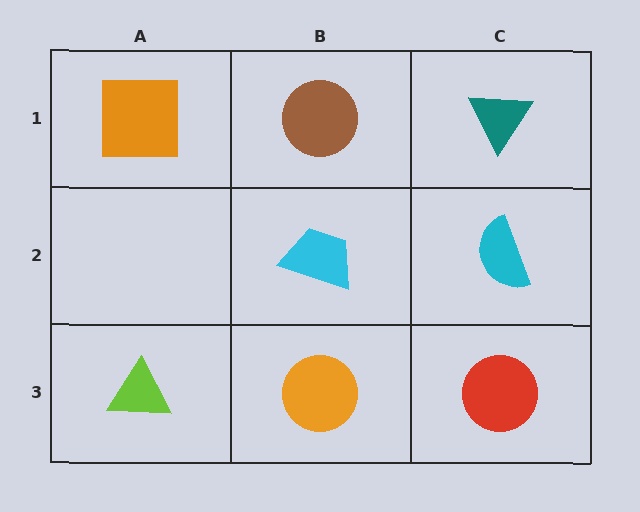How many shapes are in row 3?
3 shapes.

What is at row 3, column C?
A red circle.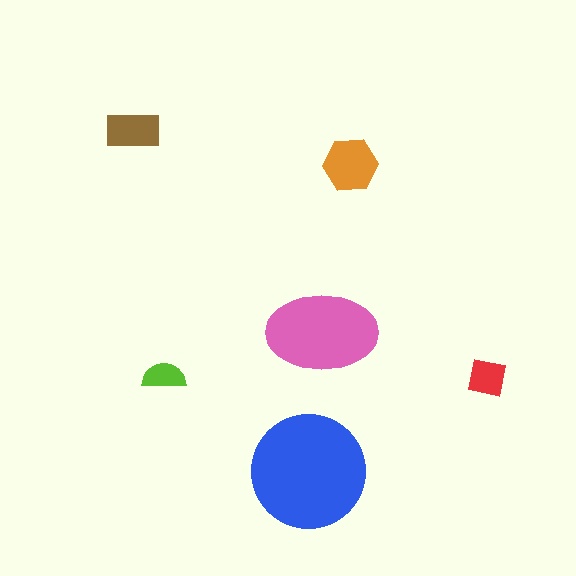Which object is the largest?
The blue circle.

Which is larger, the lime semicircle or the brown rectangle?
The brown rectangle.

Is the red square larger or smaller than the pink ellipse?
Smaller.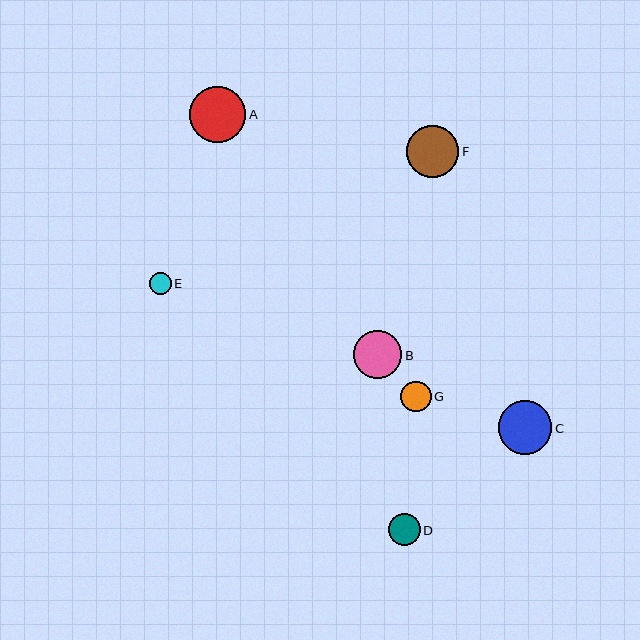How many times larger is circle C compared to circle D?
Circle C is approximately 1.7 times the size of circle D.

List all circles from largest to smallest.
From largest to smallest: A, C, F, B, D, G, E.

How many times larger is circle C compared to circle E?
Circle C is approximately 2.4 times the size of circle E.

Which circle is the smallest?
Circle E is the smallest with a size of approximately 22 pixels.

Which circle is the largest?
Circle A is the largest with a size of approximately 56 pixels.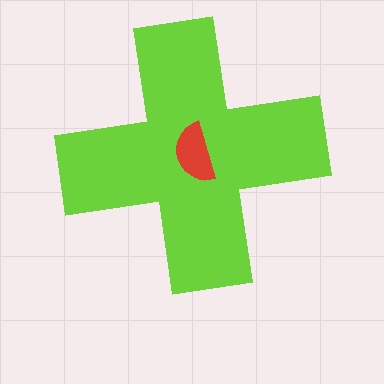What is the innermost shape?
The red semicircle.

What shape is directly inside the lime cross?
The red semicircle.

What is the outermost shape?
The lime cross.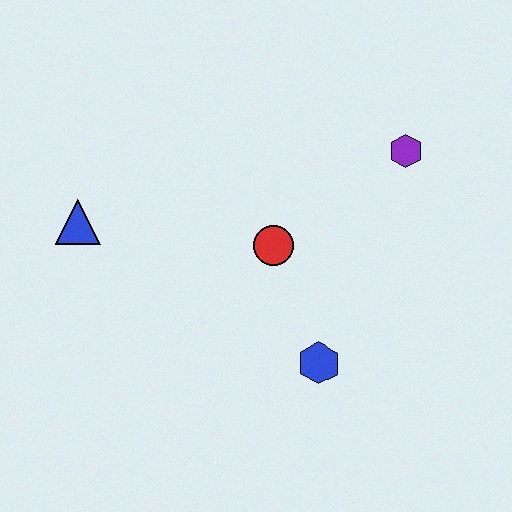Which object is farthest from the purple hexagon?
The blue triangle is farthest from the purple hexagon.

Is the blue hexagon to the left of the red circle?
No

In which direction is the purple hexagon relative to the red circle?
The purple hexagon is to the right of the red circle.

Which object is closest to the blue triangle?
The red circle is closest to the blue triangle.